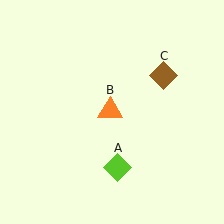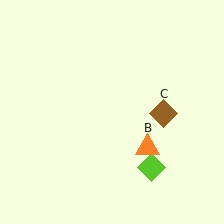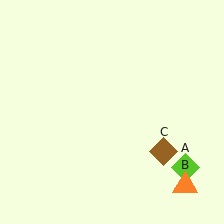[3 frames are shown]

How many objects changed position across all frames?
3 objects changed position: lime diamond (object A), orange triangle (object B), brown diamond (object C).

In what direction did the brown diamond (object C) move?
The brown diamond (object C) moved down.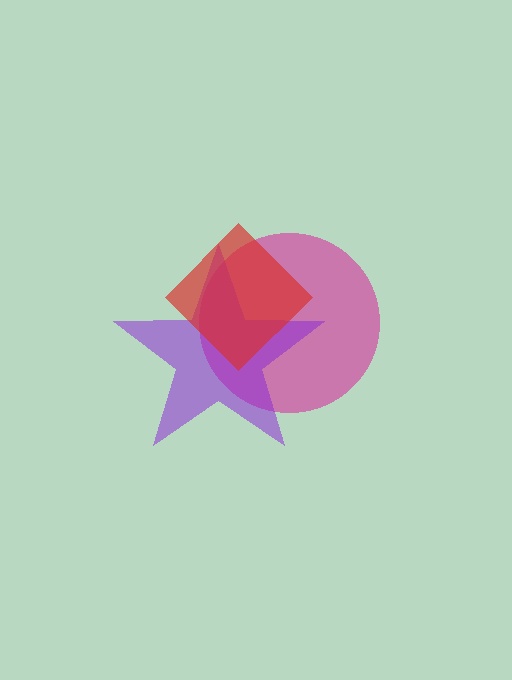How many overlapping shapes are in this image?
There are 3 overlapping shapes in the image.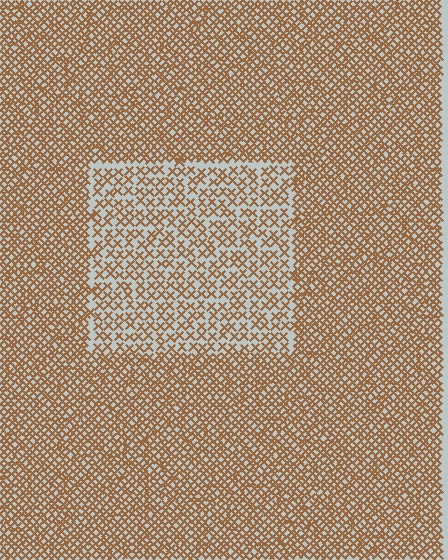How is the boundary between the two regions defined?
The boundary is defined by a change in element density (approximately 2.0x ratio). All elements are the same color, size, and shape.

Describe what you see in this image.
The image contains small brown elements arranged at two different densities. A rectangle-shaped region is visible where the elements are less densely packed than the surrounding area.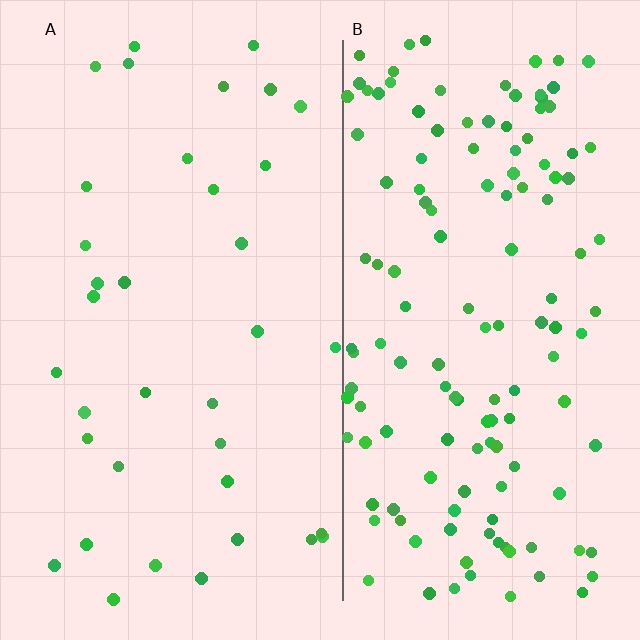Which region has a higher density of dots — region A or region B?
B (the right).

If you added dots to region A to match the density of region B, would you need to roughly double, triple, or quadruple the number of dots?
Approximately quadruple.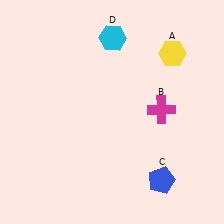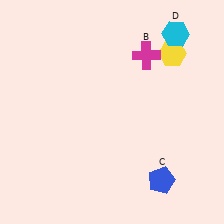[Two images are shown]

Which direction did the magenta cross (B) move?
The magenta cross (B) moved up.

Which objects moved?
The objects that moved are: the magenta cross (B), the cyan hexagon (D).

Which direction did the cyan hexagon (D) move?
The cyan hexagon (D) moved right.